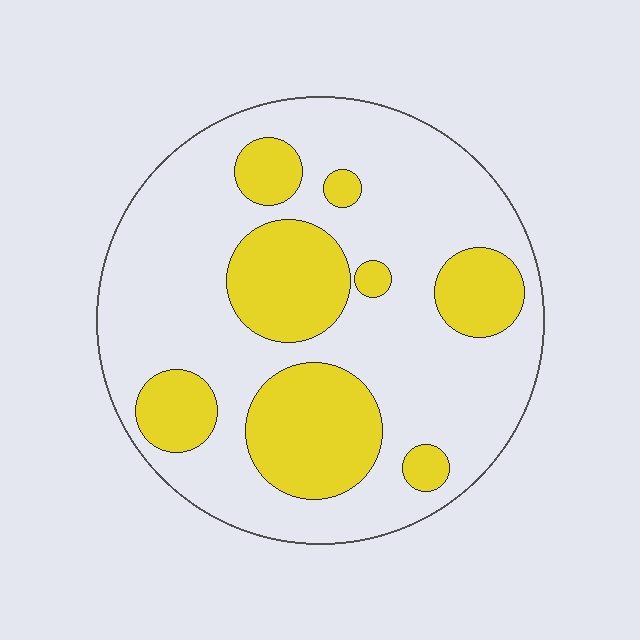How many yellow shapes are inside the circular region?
8.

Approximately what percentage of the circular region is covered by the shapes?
Approximately 30%.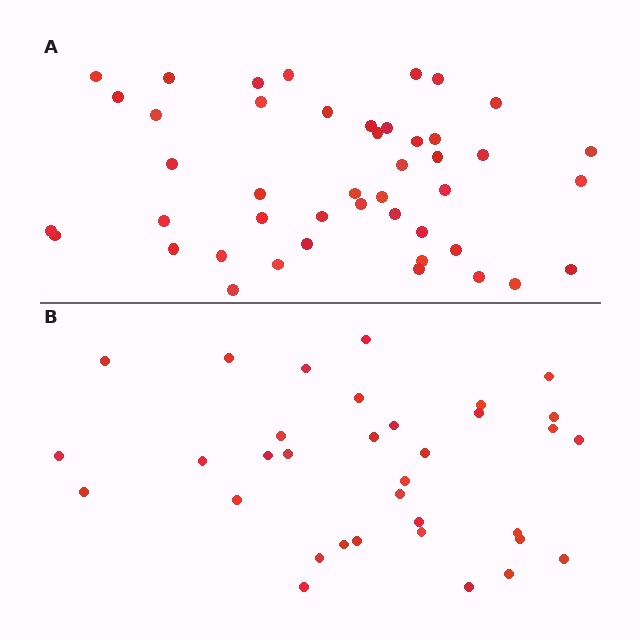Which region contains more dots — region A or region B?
Region A (the top region) has more dots.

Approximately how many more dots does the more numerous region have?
Region A has roughly 12 or so more dots than region B.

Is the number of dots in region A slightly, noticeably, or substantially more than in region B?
Region A has noticeably more, but not dramatically so. The ratio is roughly 1.3 to 1.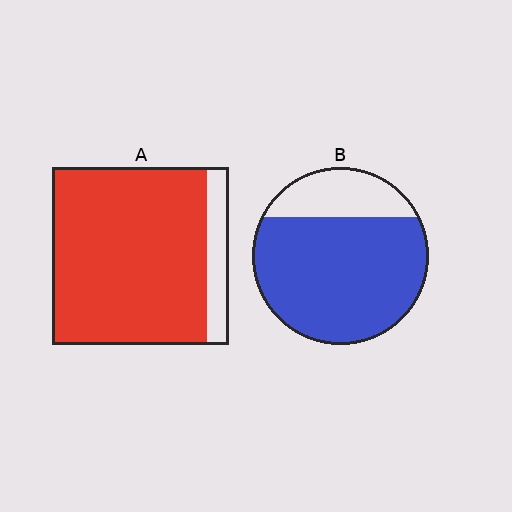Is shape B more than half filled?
Yes.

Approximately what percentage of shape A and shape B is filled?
A is approximately 90% and B is approximately 75%.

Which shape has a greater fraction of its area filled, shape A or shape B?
Shape A.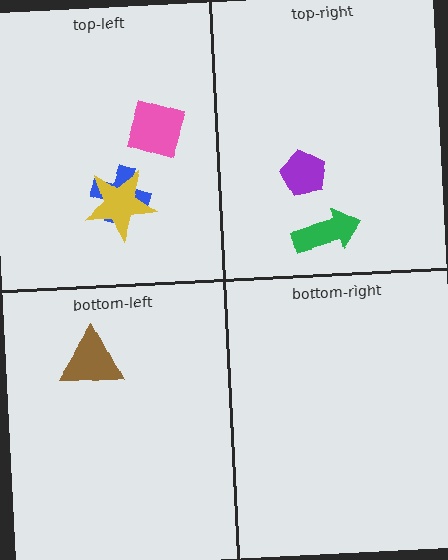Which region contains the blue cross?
The top-left region.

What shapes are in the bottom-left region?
The brown triangle.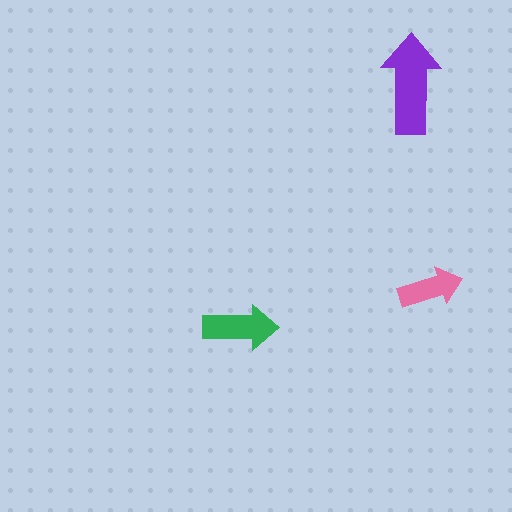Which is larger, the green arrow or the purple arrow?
The purple one.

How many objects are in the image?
There are 3 objects in the image.